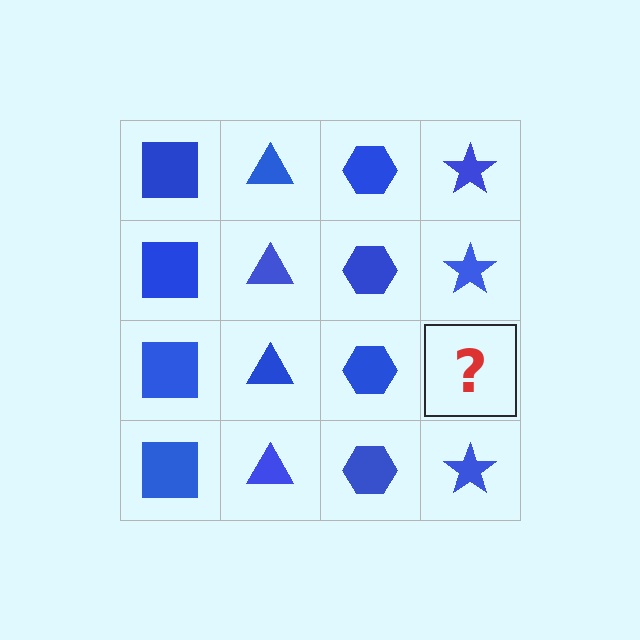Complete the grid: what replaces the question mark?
The question mark should be replaced with a blue star.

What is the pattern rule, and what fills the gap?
The rule is that each column has a consistent shape. The gap should be filled with a blue star.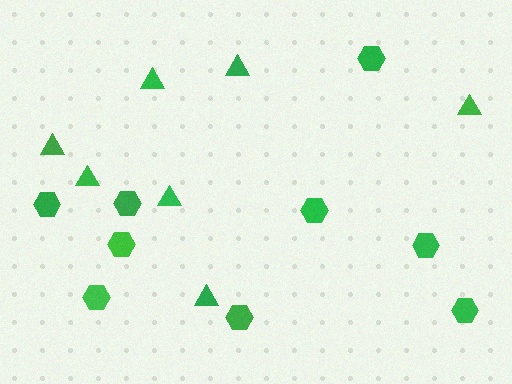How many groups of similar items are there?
There are 2 groups: one group of triangles (7) and one group of hexagons (9).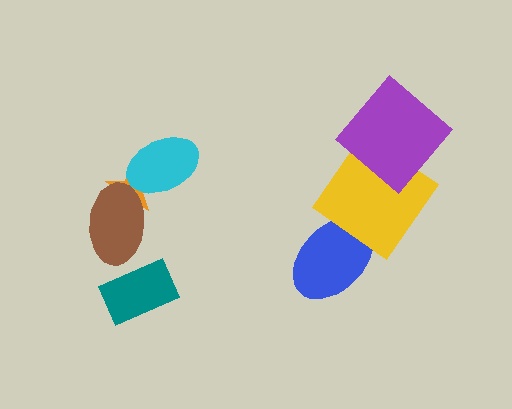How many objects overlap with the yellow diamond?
2 objects overlap with the yellow diamond.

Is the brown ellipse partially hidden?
No, no other shape covers it.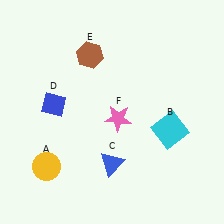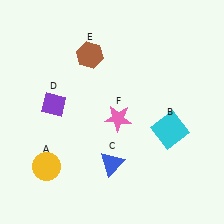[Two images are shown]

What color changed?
The diamond (D) changed from blue in Image 1 to purple in Image 2.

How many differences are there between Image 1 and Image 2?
There is 1 difference between the two images.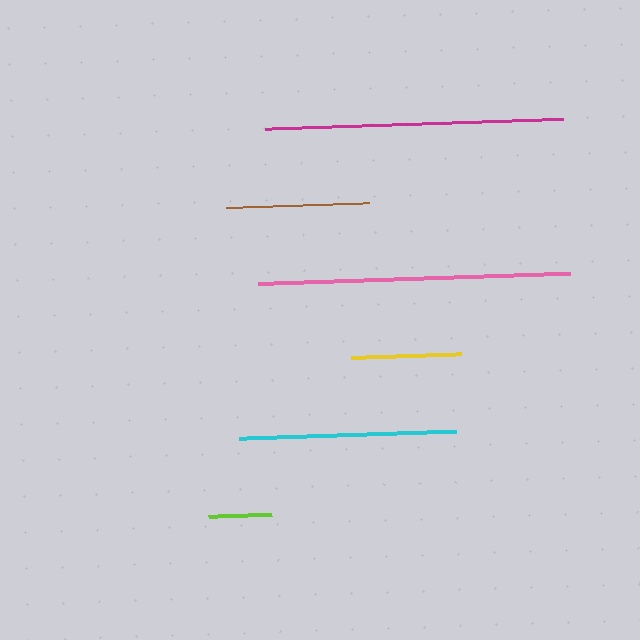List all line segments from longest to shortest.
From longest to shortest: pink, magenta, cyan, brown, yellow, lime.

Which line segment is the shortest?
The lime line is the shortest at approximately 64 pixels.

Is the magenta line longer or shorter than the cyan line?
The magenta line is longer than the cyan line.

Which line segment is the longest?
The pink line is the longest at approximately 312 pixels.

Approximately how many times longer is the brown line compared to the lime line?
The brown line is approximately 2.2 times the length of the lime line.